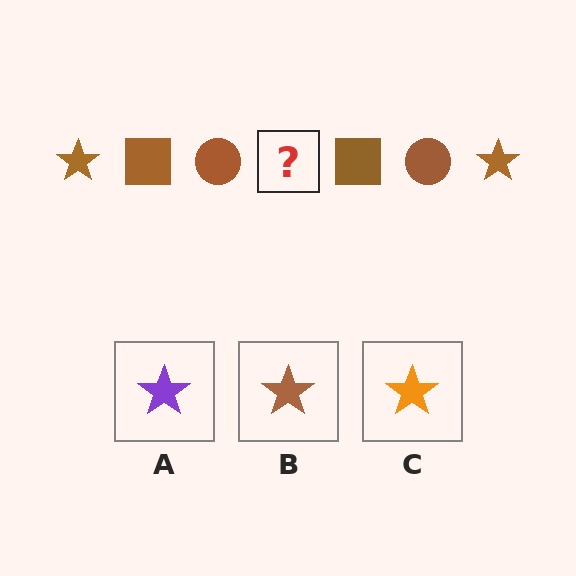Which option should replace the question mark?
Option B.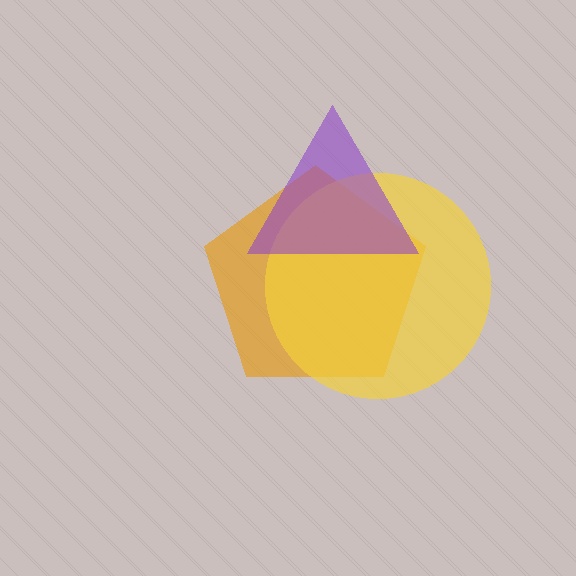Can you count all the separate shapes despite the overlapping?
Yes, there are 3 separate shapes.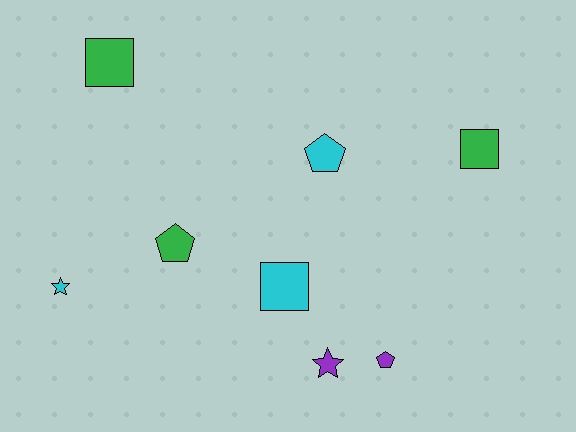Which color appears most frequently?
Cyan, with 3 objects.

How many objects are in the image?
There are 8 objects.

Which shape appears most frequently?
Pentagon, with 3 objects.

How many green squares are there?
There are 2 green squares.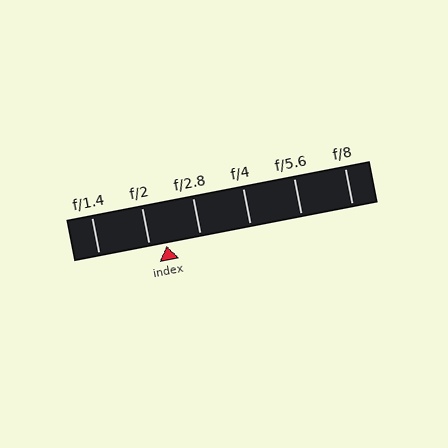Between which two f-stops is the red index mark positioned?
The index mark is between f/2 and f/2.8.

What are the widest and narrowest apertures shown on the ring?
The widest aperture shown is f/1.4 and the narrowest is f/8.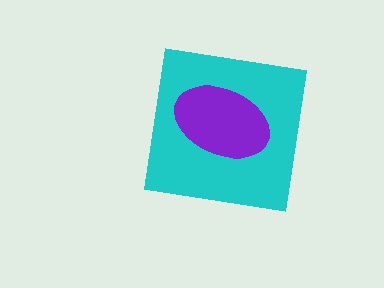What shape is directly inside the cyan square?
The purple ellipse.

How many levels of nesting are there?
2.